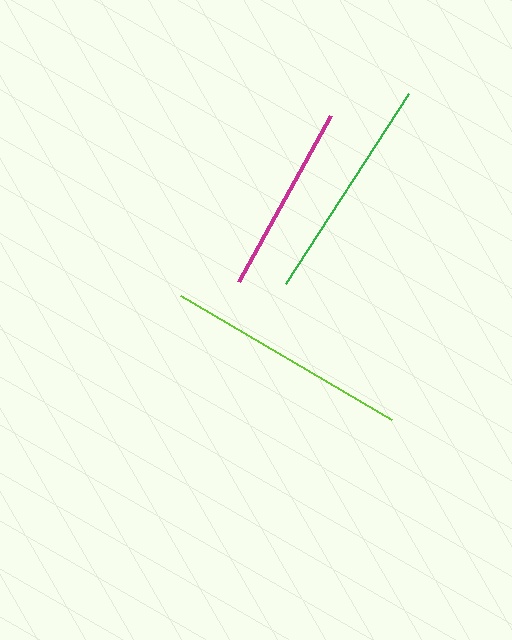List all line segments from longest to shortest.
From longest to shortest: lime, green, magenta.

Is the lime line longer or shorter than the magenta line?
The lime line is longer than the magenta line.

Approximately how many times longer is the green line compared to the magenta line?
The green line is approximately 1.2 times the length of the magenta line.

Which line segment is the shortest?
The magenta line is the shortest at approximately 190 pixels.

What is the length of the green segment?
The green segment is approximately 226 pixels long.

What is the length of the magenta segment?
The magenta segment is approximately 190 pixels long.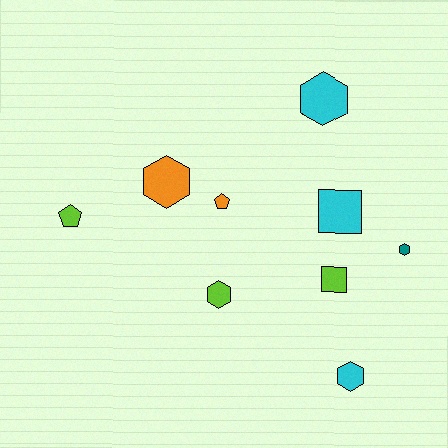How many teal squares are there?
There are no teal squares.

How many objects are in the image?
There are 9 objects.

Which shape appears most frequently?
Hexagon, with 5 objects.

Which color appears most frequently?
Cyan, with 3 objects.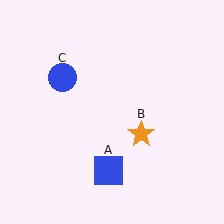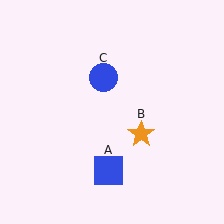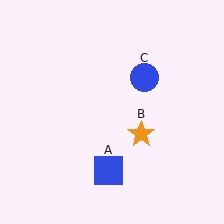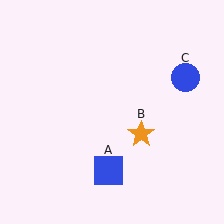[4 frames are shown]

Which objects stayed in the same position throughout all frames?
Blue square (object A) and orange star (object B) remained stationary.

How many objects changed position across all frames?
1 object changed position: blue circle (object C).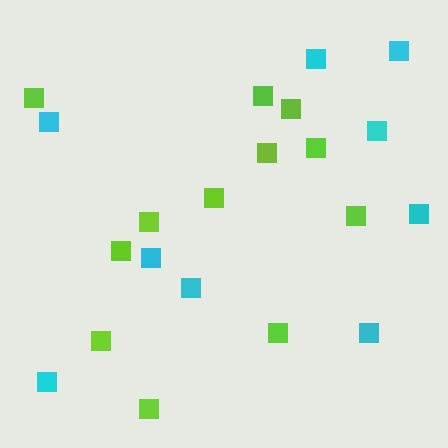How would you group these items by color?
There are 2 groups: one group of cyan squares (9) and one group of lime squares (12).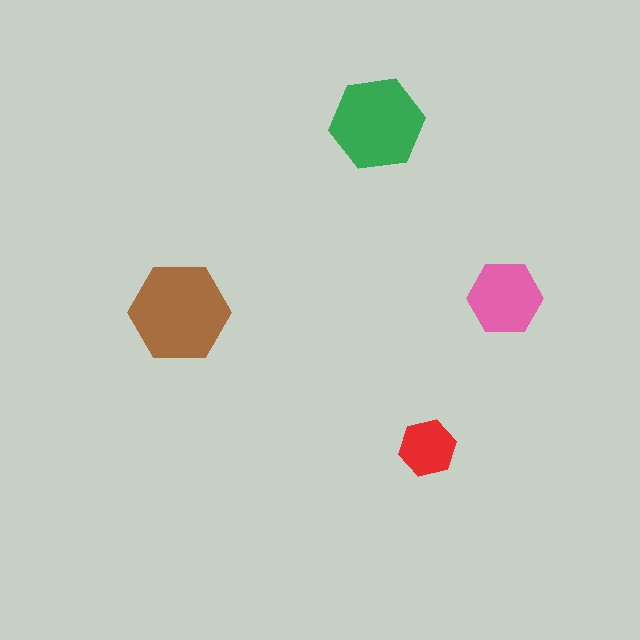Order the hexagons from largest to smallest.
the brown one, the green one, the pink one, the red one.